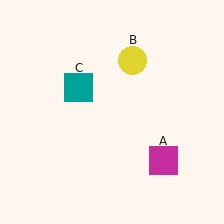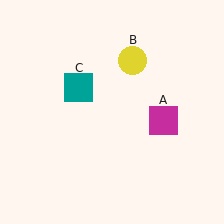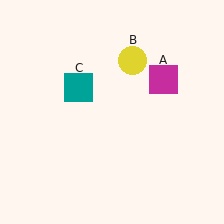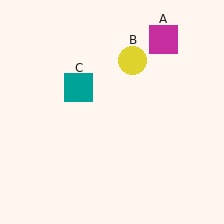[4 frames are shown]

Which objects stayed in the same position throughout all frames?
Yellow circle (object B) and teal square (object C) remained stationary.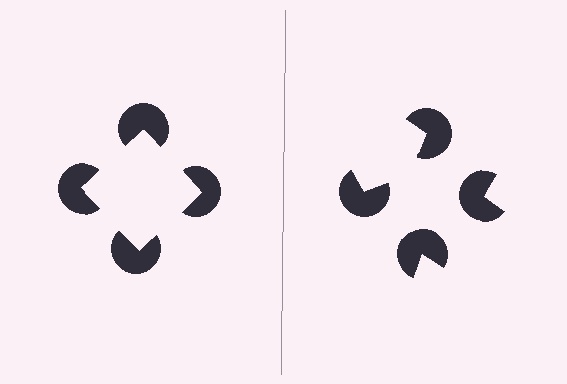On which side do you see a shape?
An illusory square appears on the left side. On the right side the wedge cuts are rotated, so no coherent shape forms.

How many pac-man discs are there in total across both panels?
8 — 4 on each side.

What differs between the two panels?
The pac-man discs are positioned identically on both sides; only the wedge orientations differ. On the left they align to a square; on the right they are misaligned.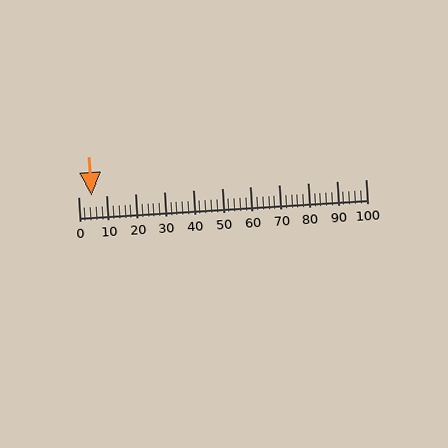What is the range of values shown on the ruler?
The ruler shows values from 0 to 100.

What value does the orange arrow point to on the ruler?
The orange arrow points to approximately 5.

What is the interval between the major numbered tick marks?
The major tick marks are spaced 10 units apart.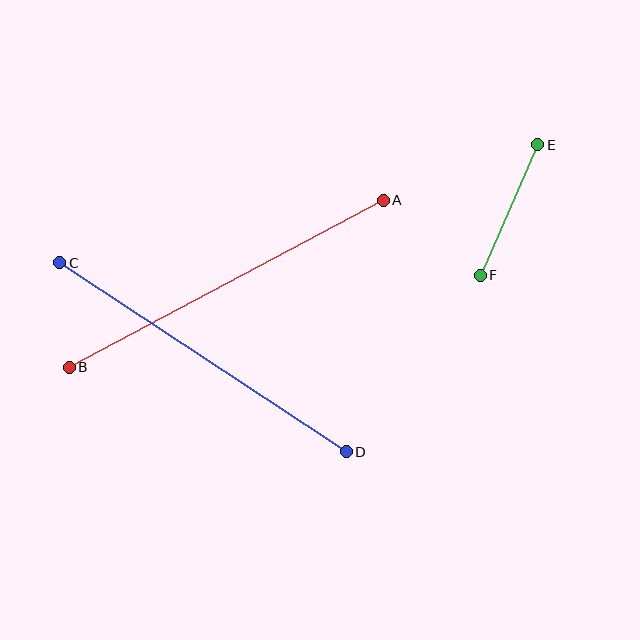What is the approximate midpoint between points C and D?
The midpoint is at approximately (203, 357) pixels.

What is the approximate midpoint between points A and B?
The midpoint is at approximately (226, 284) pixels.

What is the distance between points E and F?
The distance is approximately 143 pixels.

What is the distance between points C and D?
The distance is approximately 343 pixels.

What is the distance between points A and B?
The distance is approximately 355 pixels.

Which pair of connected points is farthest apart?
Points A and B are farthest apart.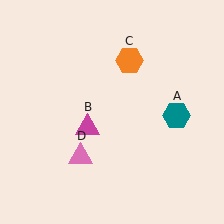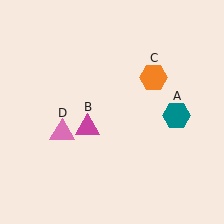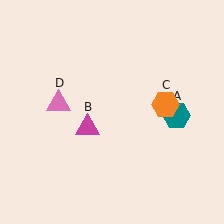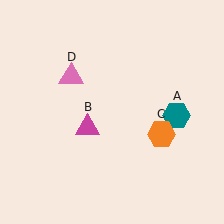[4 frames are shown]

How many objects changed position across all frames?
2 objects changed position: orange hexagon (object C), pink triangle (object D).